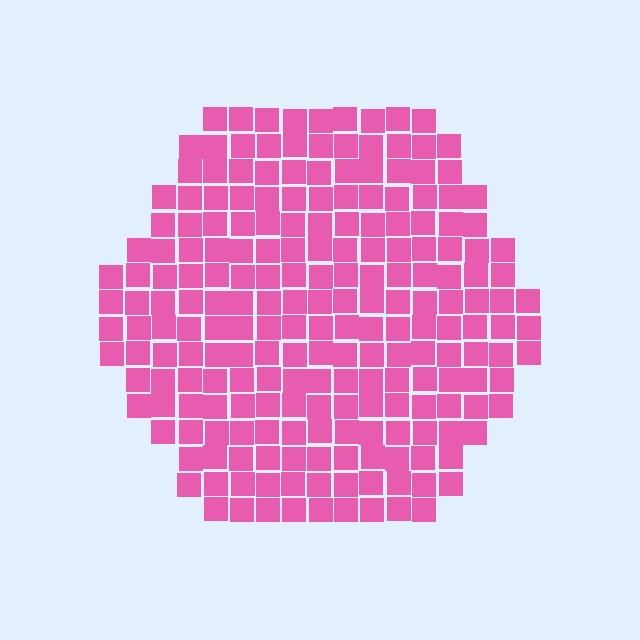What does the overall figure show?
The overall figure shows a hexagon.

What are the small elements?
The small elements are squares.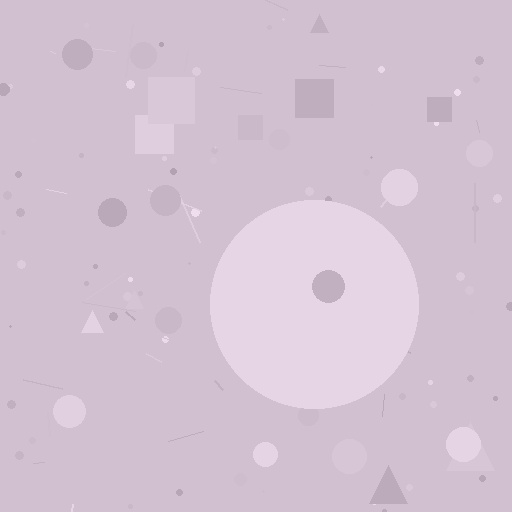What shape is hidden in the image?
A circle is hidden in the image.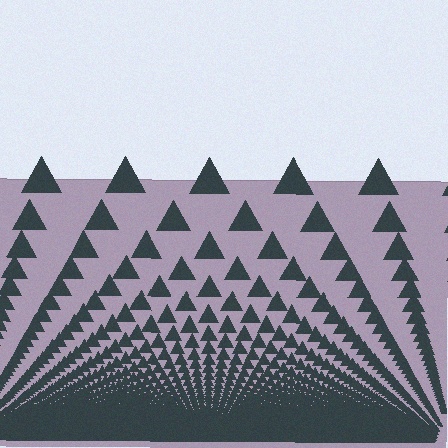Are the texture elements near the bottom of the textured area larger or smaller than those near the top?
Smaller. The gradient is inverted — elements near the bottom are smaller and denser.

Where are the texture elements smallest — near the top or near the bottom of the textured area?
Near the bottom.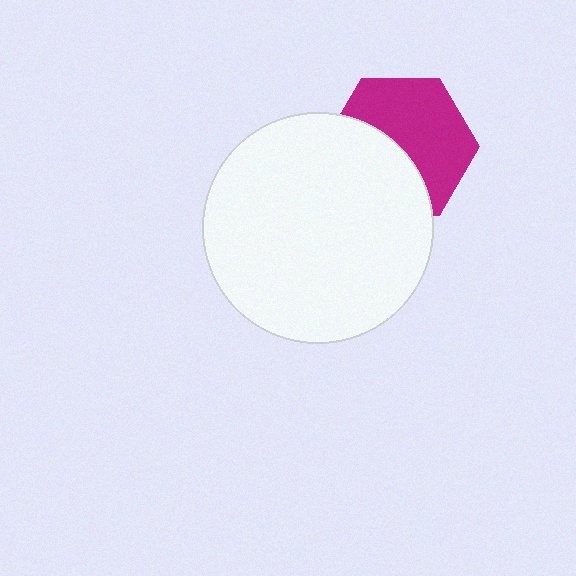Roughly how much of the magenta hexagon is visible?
About half of it is visible (roughly 57%).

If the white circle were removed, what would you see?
You would see the complete magenta hexagon.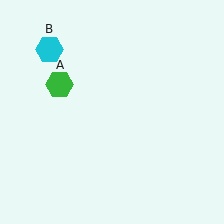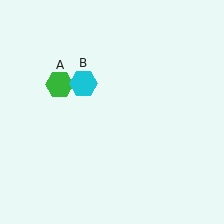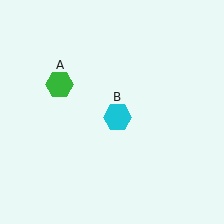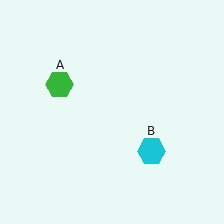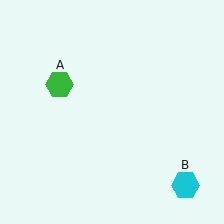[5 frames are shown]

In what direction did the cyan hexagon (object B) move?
The cyan hexagon (object B) moved down and to the right.